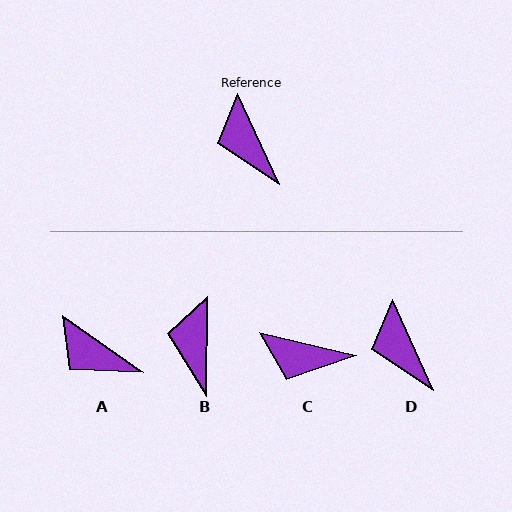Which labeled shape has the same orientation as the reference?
D.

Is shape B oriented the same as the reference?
No, it is off by about 25 degrees.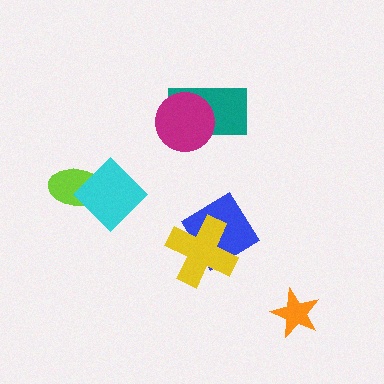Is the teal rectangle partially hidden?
Yes, it is partially covered by another shape.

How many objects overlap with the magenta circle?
1 object overlaps with the magenta circle.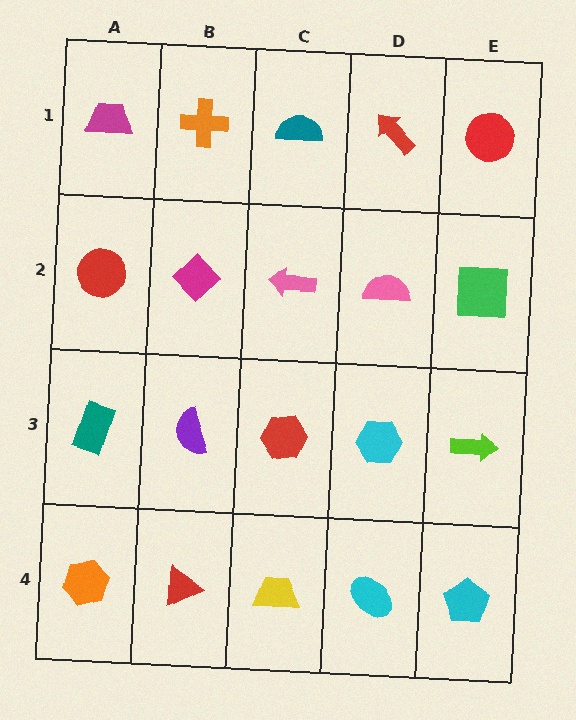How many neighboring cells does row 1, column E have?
2.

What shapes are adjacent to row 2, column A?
A magenta trapezoid (row 1, column A), a teal rectangle (row 3, column A), a magenta diamond (row 2, column B).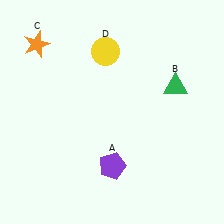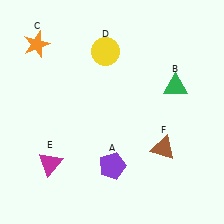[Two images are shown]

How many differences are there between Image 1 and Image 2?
There are 2 differences between the two images.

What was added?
A magenta triangle (E), a brown triangle (F) were added in Image 2.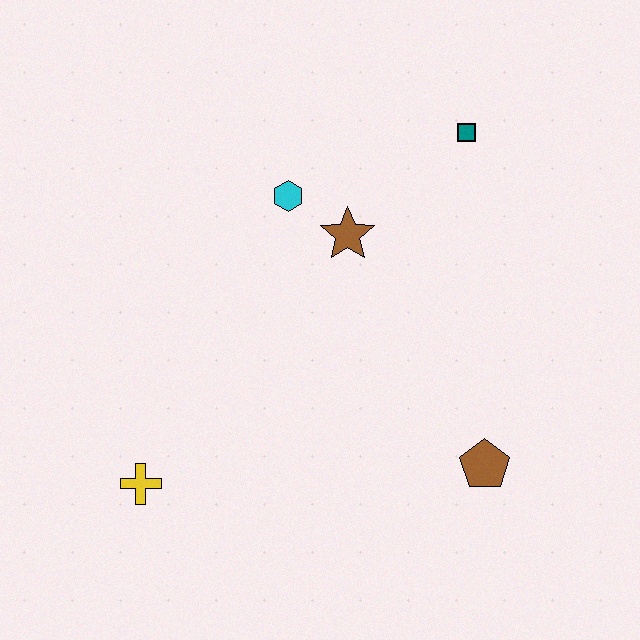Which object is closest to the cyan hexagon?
The brown star is closest to the cyan hexagon.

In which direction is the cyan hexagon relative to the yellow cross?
The cyan hexagon is above the yellow cross.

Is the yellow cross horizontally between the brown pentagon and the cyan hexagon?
No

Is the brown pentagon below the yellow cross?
No